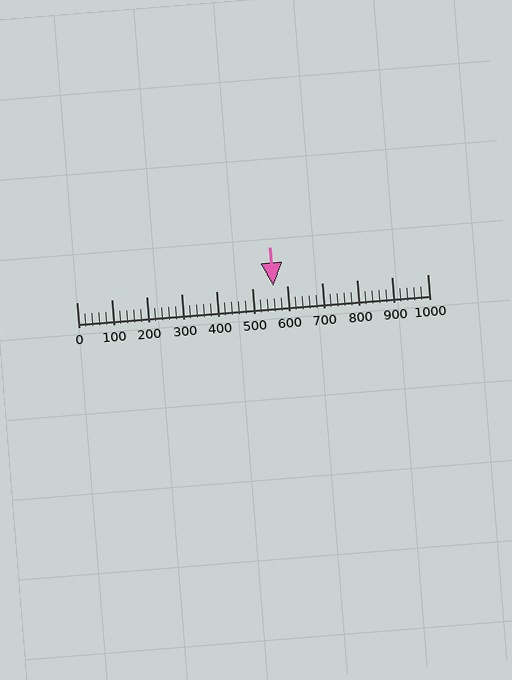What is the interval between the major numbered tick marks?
The major tick marks are spaced 100 units apart.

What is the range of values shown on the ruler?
The ruler shows values from 0 to 1000.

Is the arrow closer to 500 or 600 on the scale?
The arrow is closer to 600.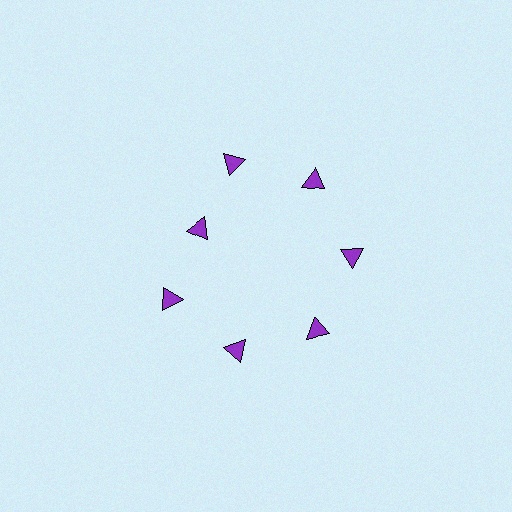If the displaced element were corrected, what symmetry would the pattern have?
It would have 7-fold rotational symmetry — the pattern would map onto itself every 51 degrees.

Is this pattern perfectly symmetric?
No. The 7 purple triangles are arranged in a ring, but one element near the 10 o'clock position is pulled inward toward the center, breaking the 7-fold rotational symmetry.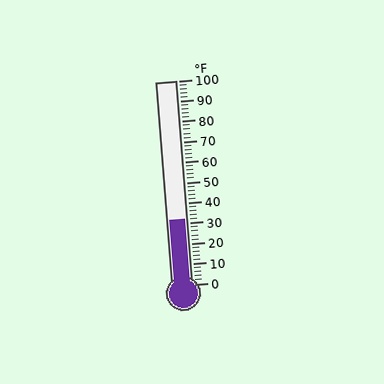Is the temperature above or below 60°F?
The temperature is below 60°F.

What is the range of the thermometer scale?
The thermometer scale ranges from 0°F to 100°F.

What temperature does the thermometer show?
The thermometer shows approximately 32°F.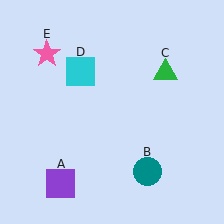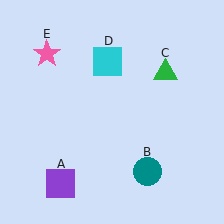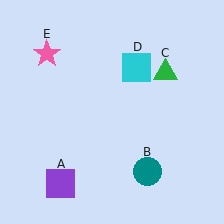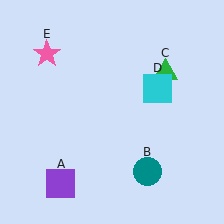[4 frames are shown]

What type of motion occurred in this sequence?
The cyan square (object D) rotated clockwise around the center of the scene.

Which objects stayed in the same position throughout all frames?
Purple square (object A) and teal circle (object B) and green triangle (object C) and pink star (object E) remained stationary.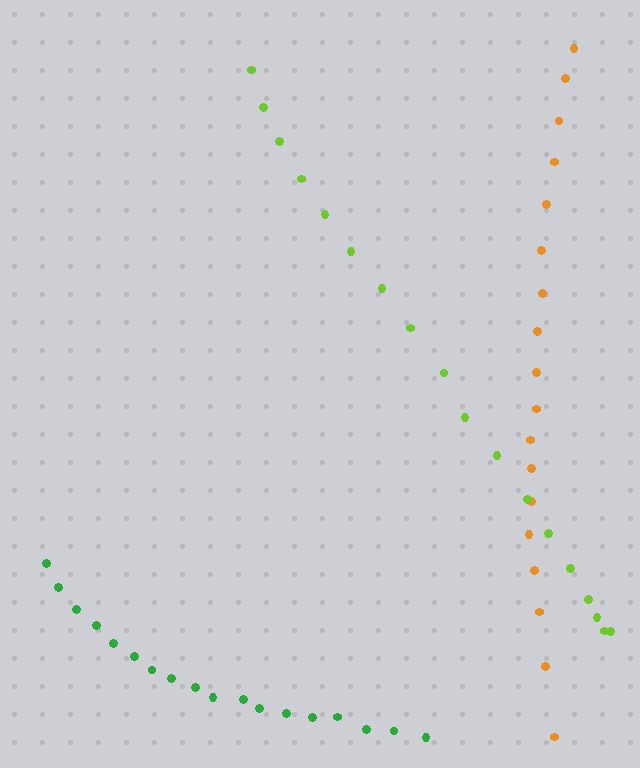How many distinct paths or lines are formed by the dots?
There are 3 distinct paths.